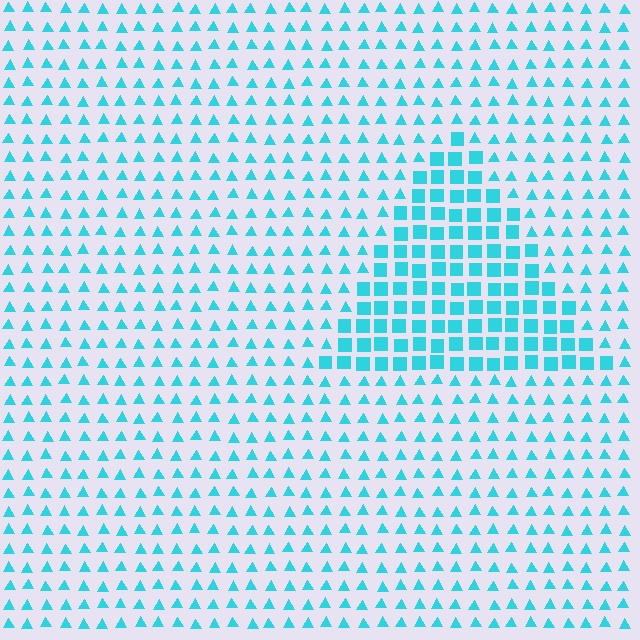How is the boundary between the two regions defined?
The boundary is defined by a change in element shape: squares inside vs. triangles outside. All elements share the same color and spacing.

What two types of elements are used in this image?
The image uses squares inside the triangle region and triangles outside it.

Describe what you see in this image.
The image is filled with small cyan elements arranged in a uniform grid. A triangle-shaped region contains squares, while the surrounding area contains triangles. The boundary is defined purely by the change in element shape.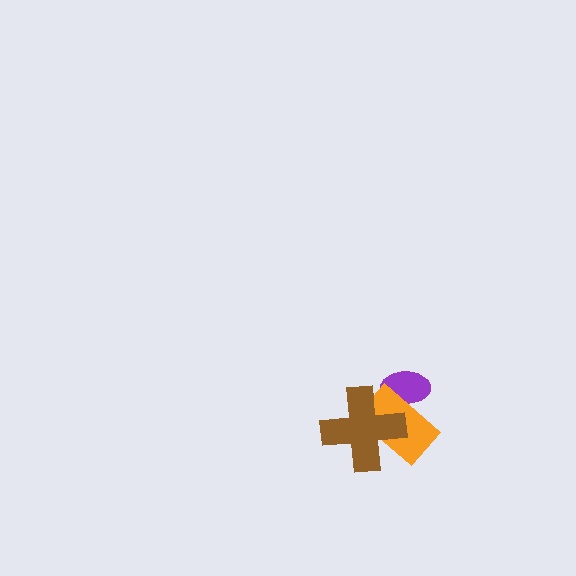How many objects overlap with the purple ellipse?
2 objects overlap with the purple ellipse.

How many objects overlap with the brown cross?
2 objects overlap with the brown cross.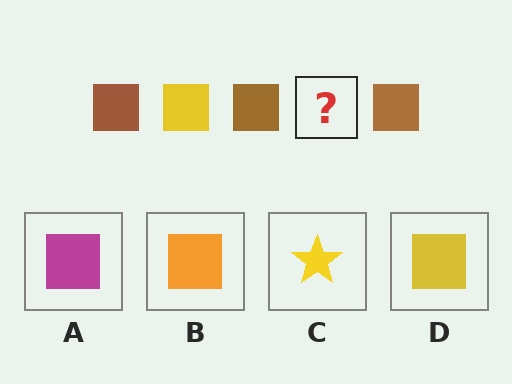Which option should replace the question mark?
Option D.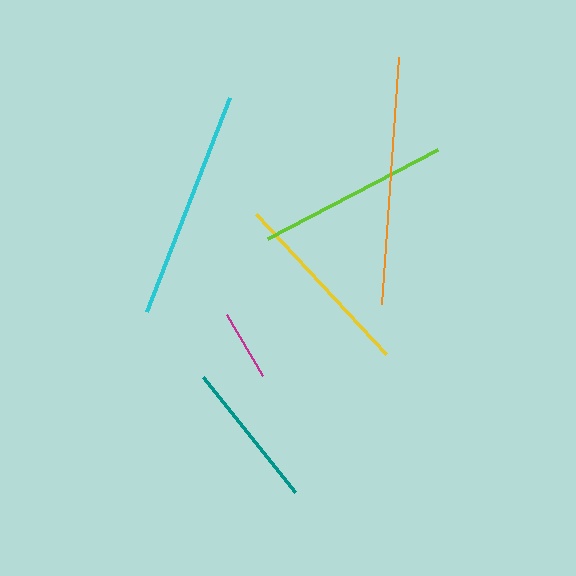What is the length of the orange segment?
The orange segment is approximately 247 pixels long.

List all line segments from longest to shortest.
From longest to shortest: orange, cyan, lime, yellow, teal, magenta.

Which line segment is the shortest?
The magenta line is the shortest at approximately 71 pixels.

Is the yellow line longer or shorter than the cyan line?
The cyan line is longer than the yellow line.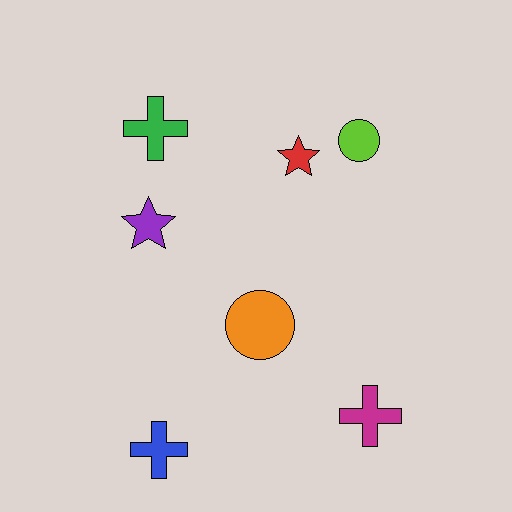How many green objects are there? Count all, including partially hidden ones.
There is 1 green object.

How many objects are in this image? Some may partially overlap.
There are 7 objects.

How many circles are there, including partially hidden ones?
There are 2 circles.